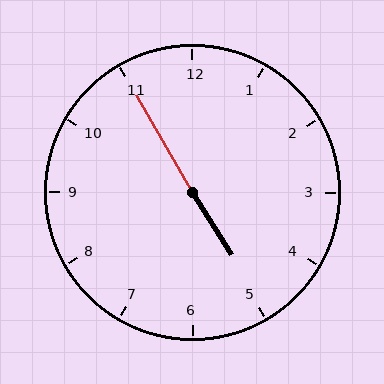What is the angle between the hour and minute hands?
Approximately 178 degrees.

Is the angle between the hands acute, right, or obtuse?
It is obtuse.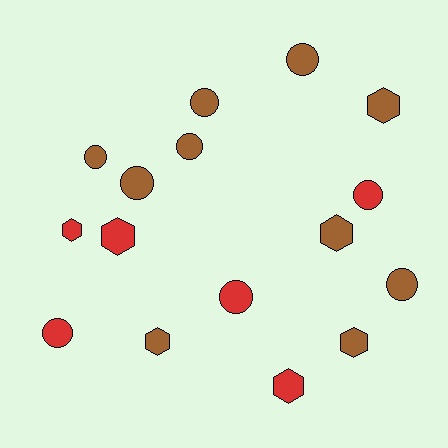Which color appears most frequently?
Brown, with 10 objects.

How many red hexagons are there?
There are 3 red hexagons.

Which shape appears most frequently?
Circle, with 9 objects.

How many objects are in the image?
There are 16 objects.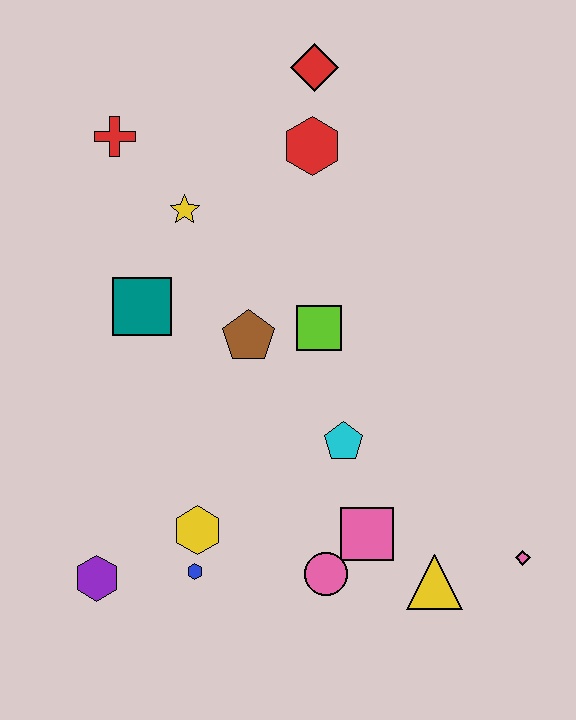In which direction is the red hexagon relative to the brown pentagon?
The red hexagon is above the brown pentagon.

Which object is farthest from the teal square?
The pink diamond is farthest from the teal square.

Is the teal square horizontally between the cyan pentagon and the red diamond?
No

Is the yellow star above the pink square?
Yes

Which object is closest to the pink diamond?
The yellow triangle is closest to the pink diamond.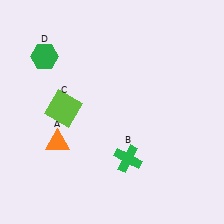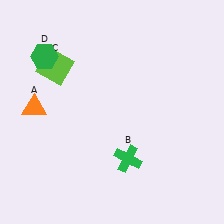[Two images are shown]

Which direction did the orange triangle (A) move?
The orange triangle (A) moved up.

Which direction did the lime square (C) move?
The lime square (C) moved up.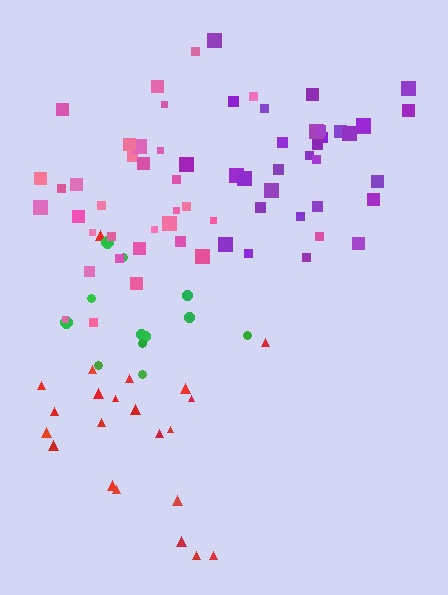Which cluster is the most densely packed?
Purple.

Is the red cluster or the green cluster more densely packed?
Red.